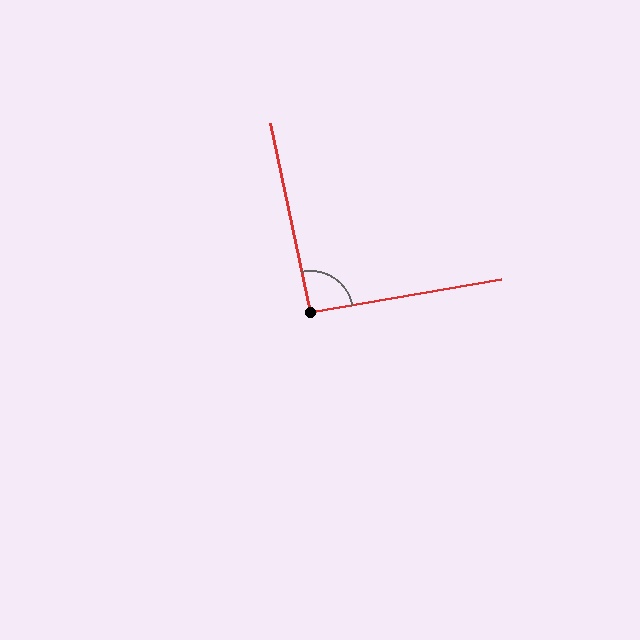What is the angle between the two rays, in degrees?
Approximately 92 degrees.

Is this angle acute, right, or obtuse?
It is approximately a right angle.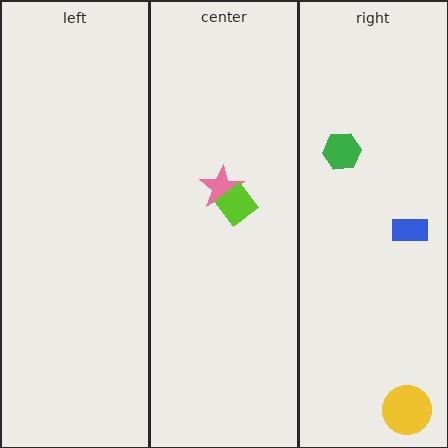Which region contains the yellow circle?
The right region.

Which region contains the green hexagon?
The right region.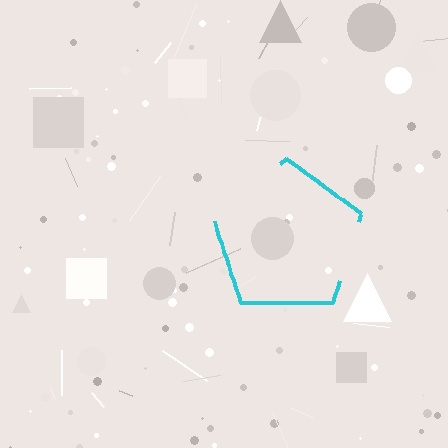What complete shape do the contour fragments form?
The contour fragments form a pentagon.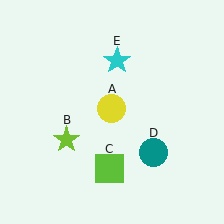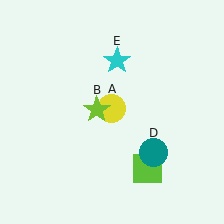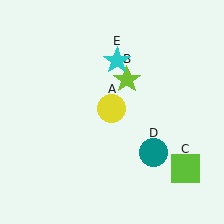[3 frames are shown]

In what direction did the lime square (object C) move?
The lime square (object C) moved right.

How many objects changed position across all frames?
2 objects changed position: lime star (object B), lime square (object C).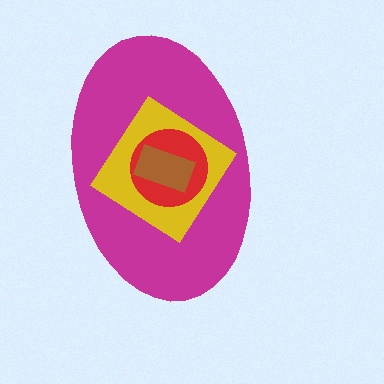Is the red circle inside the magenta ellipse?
Yes.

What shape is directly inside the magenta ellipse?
The yellow diamond.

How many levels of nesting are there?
4.